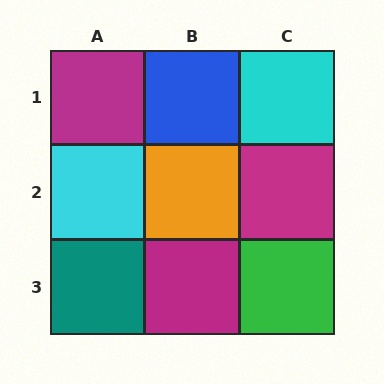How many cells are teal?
1 cell is teal.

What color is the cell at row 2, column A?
Cyan.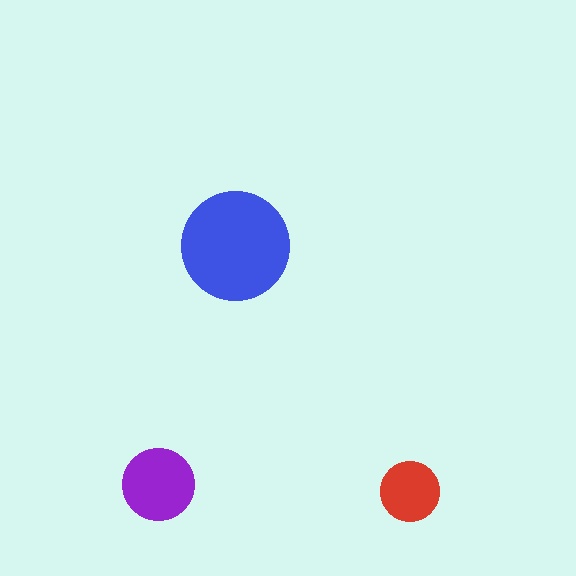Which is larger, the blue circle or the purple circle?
The blue one.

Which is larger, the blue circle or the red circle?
The blue one.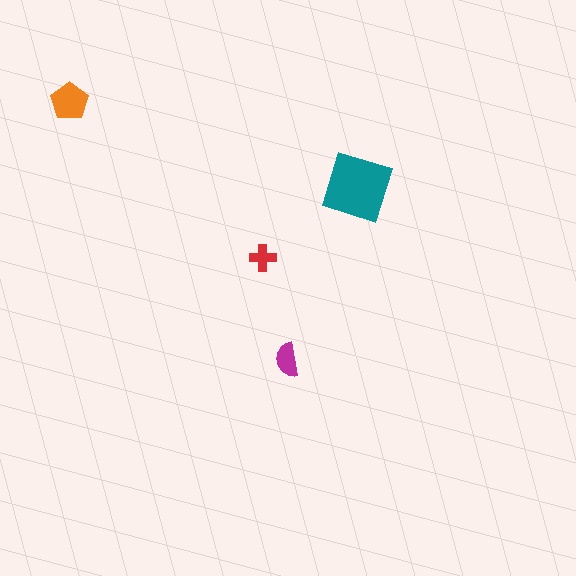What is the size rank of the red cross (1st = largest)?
4th.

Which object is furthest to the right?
The teal square is rightmost.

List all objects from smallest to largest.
The red cross, the magenta semicircle, the orange pentagon, the teal square.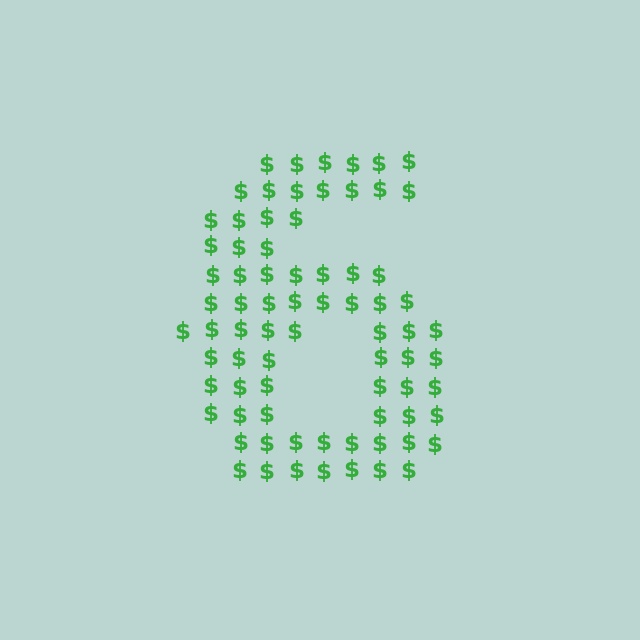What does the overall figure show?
The overall figure shows the digit 6.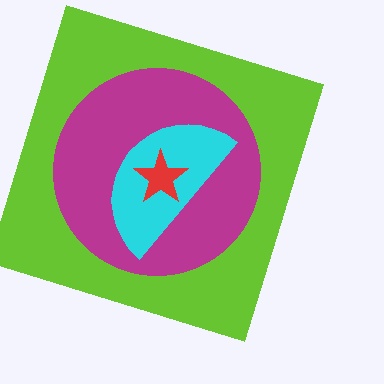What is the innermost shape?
The red star.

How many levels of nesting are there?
4.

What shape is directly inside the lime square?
The magenta circle.